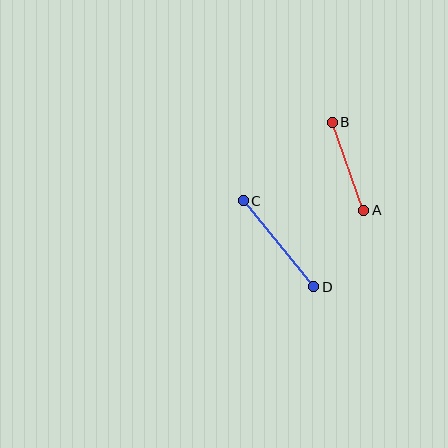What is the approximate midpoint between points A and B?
The midpoint is at approximately (348, 166) pixels.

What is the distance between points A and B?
The distance is approximately 94 pixels.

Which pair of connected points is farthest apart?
Points C and D are farthest apart.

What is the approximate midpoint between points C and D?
The midpoint is at approximately (279, 244) pixels.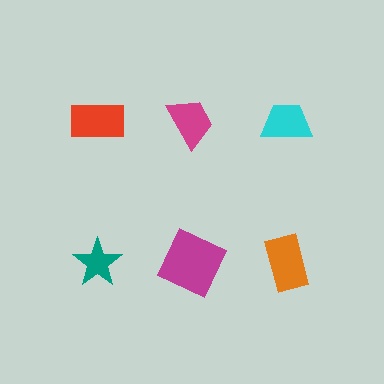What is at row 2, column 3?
An orange rectangle.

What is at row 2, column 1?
A teal star.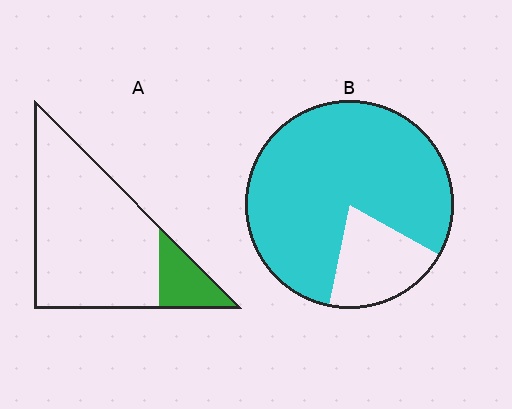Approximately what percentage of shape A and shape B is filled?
A is approximately 15% and B is approximately 80%.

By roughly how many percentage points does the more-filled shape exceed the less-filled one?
By roughly 65 percentage points (B over A).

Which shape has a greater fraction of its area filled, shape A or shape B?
Shape B.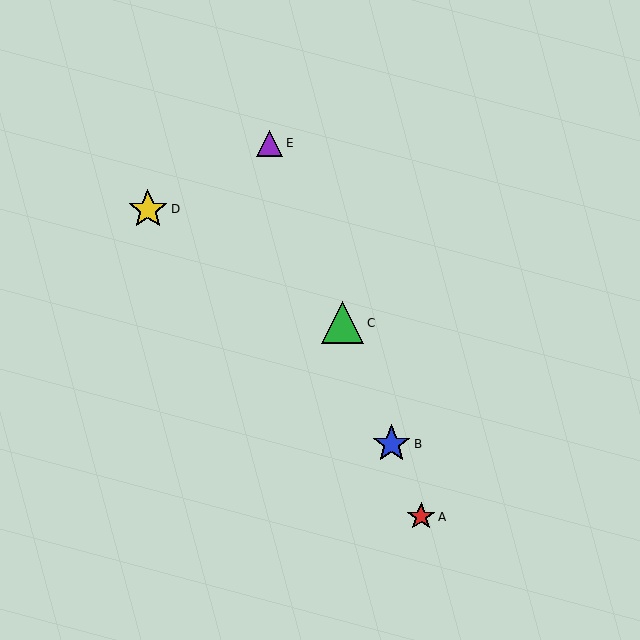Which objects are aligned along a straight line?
Objects A, B, C, E are aligned along a straight line.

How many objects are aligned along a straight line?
4 objects (A, B, C, E) are aligned along a straight line.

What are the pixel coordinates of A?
Object A is at (421, 517).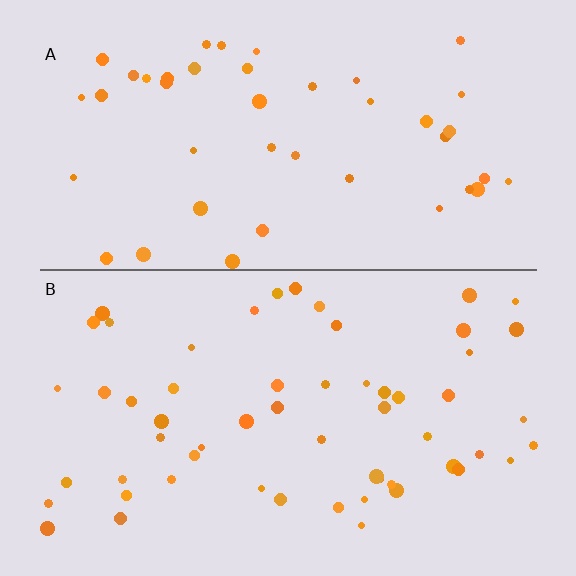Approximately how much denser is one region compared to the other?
Approximately 1.3× — region B over region A.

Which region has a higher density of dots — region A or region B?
B (the bottom).